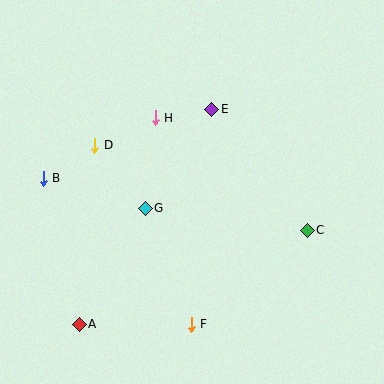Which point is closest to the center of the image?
Point G at (145, 208) is closest to the center.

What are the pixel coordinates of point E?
Point E is at (212, 109).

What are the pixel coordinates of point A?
Point A is at (79, 324).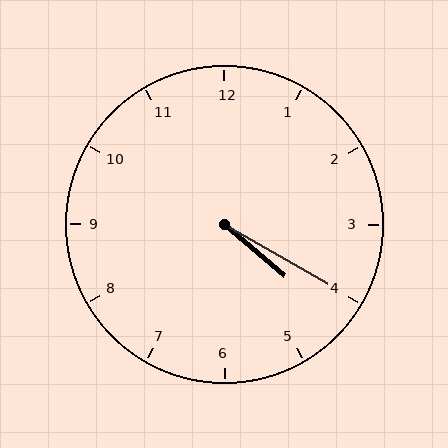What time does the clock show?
4:20.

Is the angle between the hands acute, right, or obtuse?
It is acute.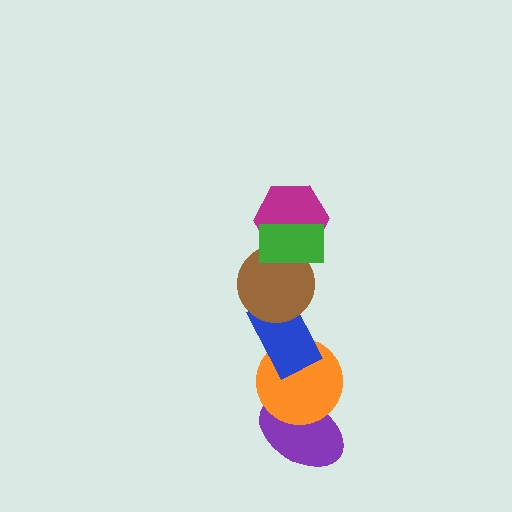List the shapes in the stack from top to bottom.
From top to bottom: the green rectangle, the magenta hexagon, the brown circle, the blue rectangle, the orange circle, the purple ellipse.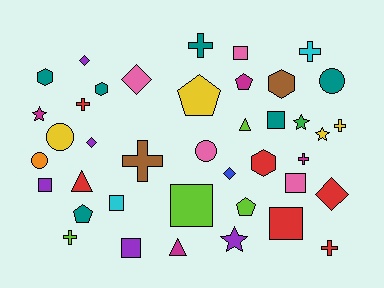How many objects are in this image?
There are 40 objects.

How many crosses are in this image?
There are 8 crosses.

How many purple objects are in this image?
There are 5 purple objects.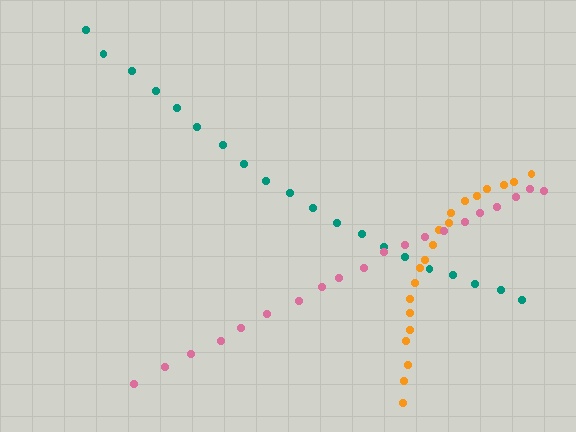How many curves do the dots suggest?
There are 3 distinct paths.